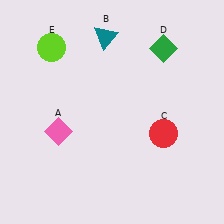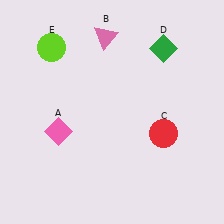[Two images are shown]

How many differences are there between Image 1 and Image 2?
There is 1 difference between the two images.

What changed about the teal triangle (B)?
In Image 1, B is teal. In Image 2, it changed to pink.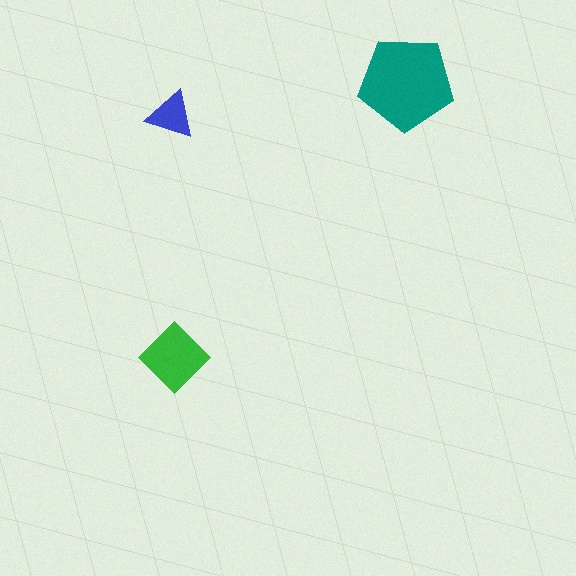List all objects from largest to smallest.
The teal pentagon, the green diamond, the blue triangle.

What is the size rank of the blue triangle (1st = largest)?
3rd.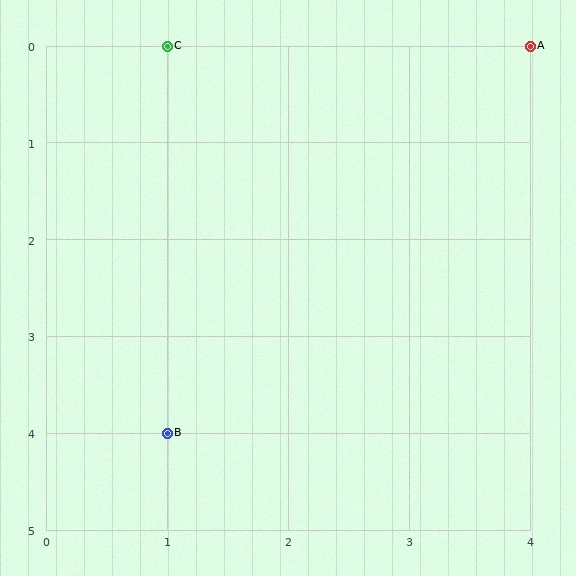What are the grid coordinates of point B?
Point B is at grid coordinates (1, 4).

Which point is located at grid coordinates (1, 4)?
Point B is at (1, 4).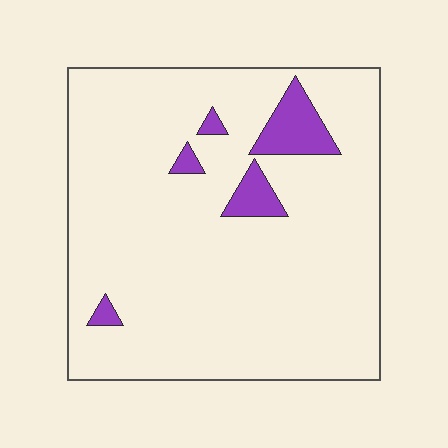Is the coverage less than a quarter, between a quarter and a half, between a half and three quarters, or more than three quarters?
Less than a quarter.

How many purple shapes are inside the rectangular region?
5.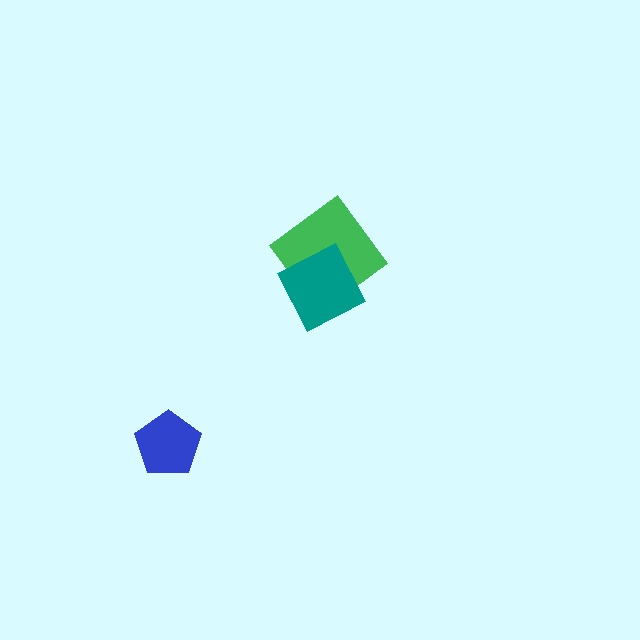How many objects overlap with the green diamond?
1 object overlaps with the green diamond.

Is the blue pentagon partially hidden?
No, no other shape covers it.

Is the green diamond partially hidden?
Yes, it is partially covered by another shape.